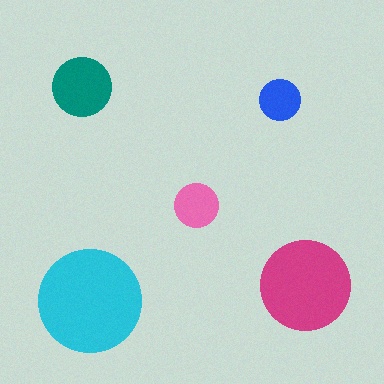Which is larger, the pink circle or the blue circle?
The pink one.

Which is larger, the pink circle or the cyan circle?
The cyan one.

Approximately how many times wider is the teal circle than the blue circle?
About 1.5 times wider.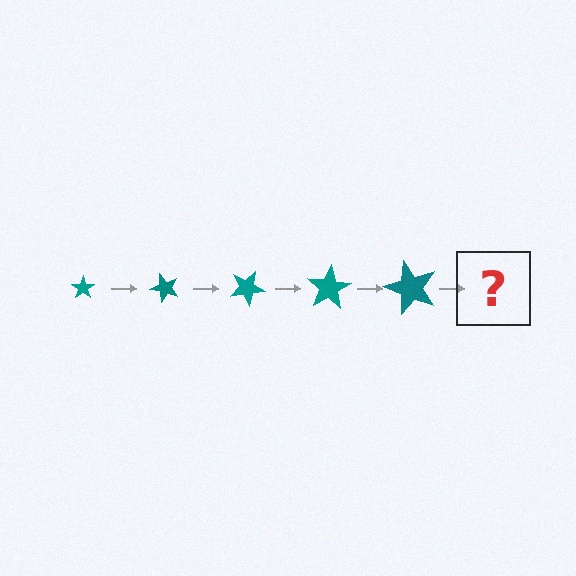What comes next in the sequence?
The next element should be a star, larger than the previous one and rotated 250 degrees from the start.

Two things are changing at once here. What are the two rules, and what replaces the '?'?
The two rules are that the star grows larger each step and it rotates 50 degrees each step. The '?' should be a star, larger than the previous one and rotated 250 degrees from the start.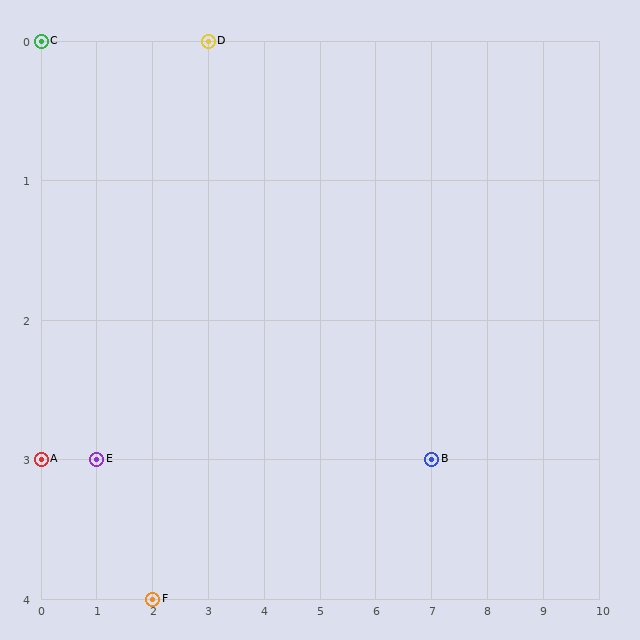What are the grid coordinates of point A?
Point A is at grid coordinates (0, 3).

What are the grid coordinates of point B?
Point B is at grid coordinates (7, 3).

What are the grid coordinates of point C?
Point C is at grid coordinates (0, 0).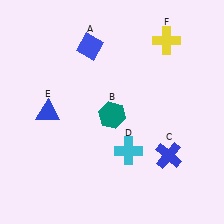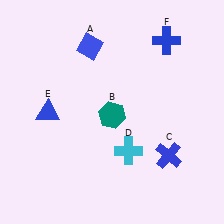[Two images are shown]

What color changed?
The cross (F) changed from yellow in Image 1 to blue in Image 2.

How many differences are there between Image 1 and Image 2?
There is 1 difference between the two images.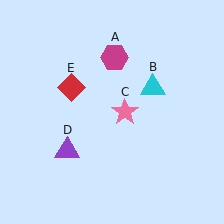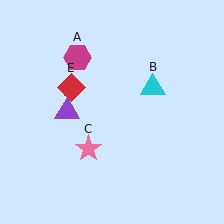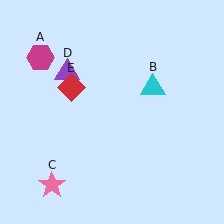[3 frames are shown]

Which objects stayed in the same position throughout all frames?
Cyan triangle (object B) and red diamond (object E) remained stationary.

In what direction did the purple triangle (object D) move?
The purple triangle (object D) moved up.